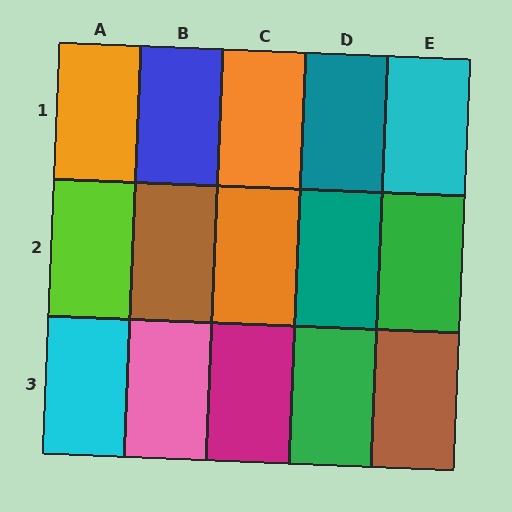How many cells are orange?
3 cells are orange.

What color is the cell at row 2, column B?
Brown.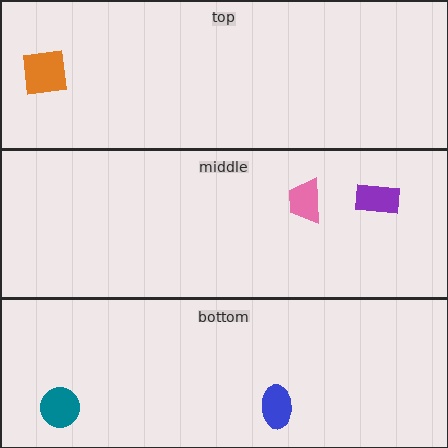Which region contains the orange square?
The top region.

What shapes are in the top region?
The orange square.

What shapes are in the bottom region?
The blue ellipse, the teal circle.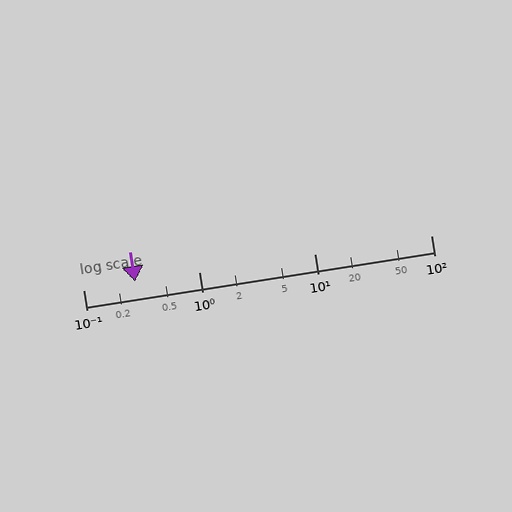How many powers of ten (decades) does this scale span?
The scale spans 3 decades, from 0.1 to 100.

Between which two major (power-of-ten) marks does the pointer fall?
The pointer is between 0.1 and 1.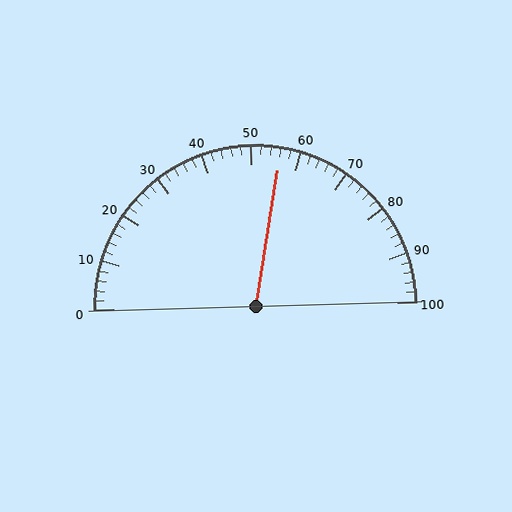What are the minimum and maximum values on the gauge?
The gauge ranges from 0 to 100.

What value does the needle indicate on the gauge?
The needle indicates approximately 56.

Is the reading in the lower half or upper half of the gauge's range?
The reading is in the upper half of the range (0 to 100).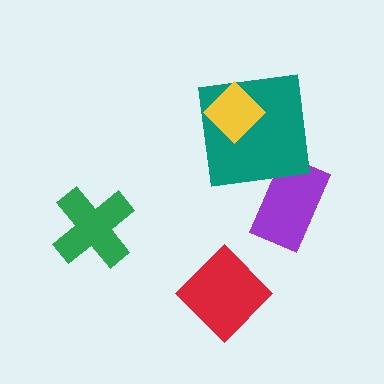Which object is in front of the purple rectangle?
The teal square is in front of the purple rectangle.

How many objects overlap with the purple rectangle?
1 object overlaps with the purple rectangle.